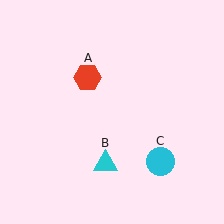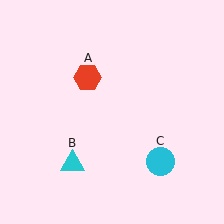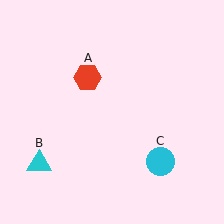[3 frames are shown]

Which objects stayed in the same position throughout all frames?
Red hexagon (object A) and cyan circle (object C) remained stationary.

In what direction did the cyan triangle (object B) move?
The cyan triangle (object B) moved left.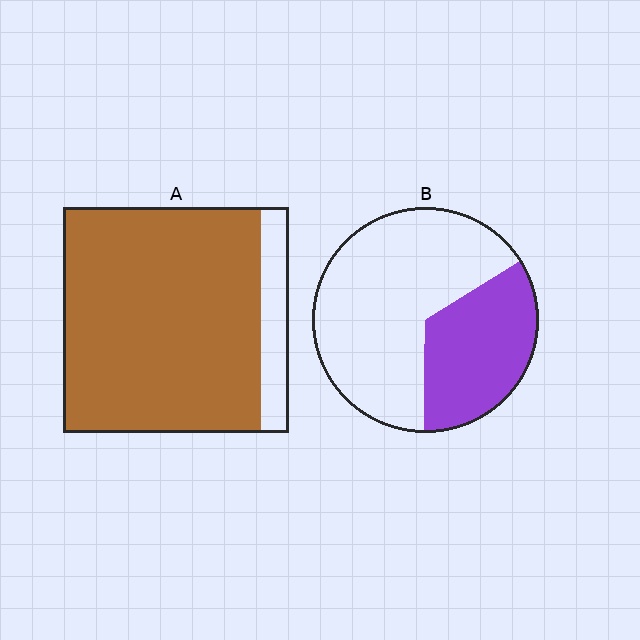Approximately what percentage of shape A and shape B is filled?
A is approximately 90% and B is approximately 35%.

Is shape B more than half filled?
No.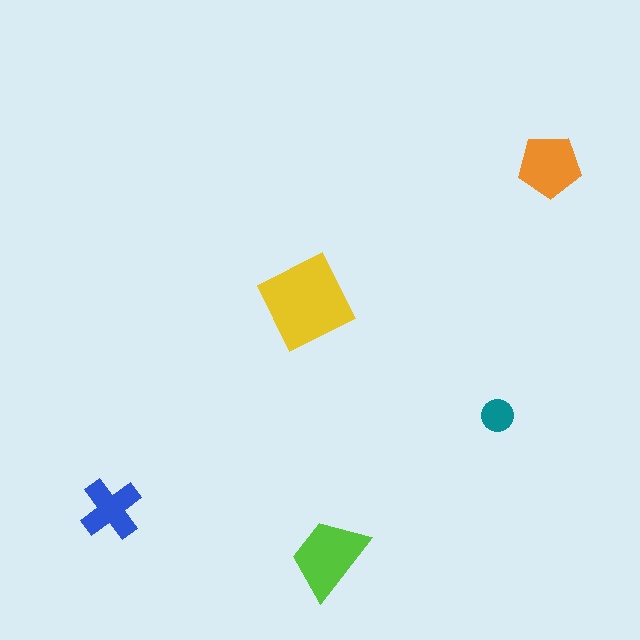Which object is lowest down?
The lime trapezoid is bottommost.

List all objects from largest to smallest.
The yellow diamond, the lime trapezoid, the orange pentagon, the blue cross, the teal circle.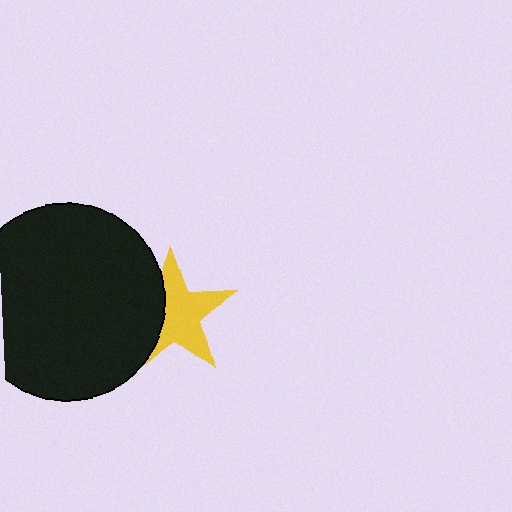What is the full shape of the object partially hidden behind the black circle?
The partially hidden object is a yellow star.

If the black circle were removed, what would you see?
You would see the complete yellow star.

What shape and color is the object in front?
The object in front is a black circle.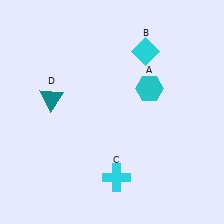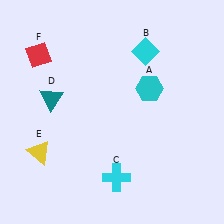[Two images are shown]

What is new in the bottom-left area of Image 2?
A yellow triangle (E) was added in the bottom-left area of Image 2.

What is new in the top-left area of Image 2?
A red diamond (F) was added in the top-left area of Image 2.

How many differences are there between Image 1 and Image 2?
There are 2 differences between the two images.